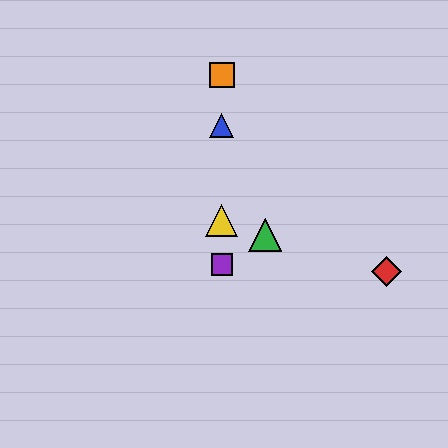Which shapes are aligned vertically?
The blue triangle, the yellow triangle, the purple square, the orange square are aligned vertically.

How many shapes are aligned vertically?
4 shapes (the blue triangle, the yellow triangle, the purple square, the orange square) are aligned vertically.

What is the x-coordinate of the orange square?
The orange square is at x≈222.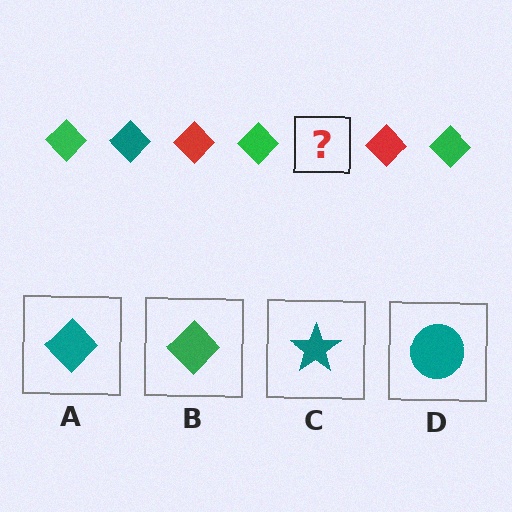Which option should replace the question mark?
Option A.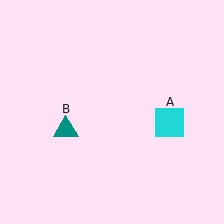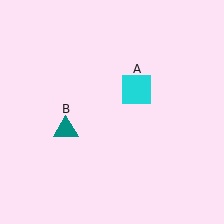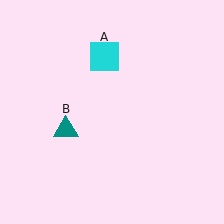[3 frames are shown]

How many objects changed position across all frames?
1 object changed position: cyan square (object A).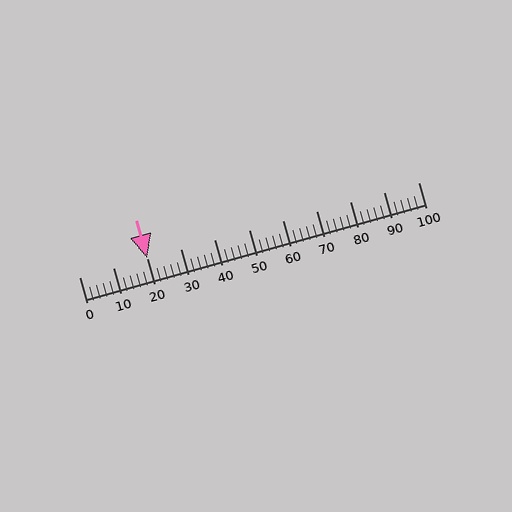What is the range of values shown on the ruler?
The ruler shows values from 0 to 100.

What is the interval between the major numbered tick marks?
The major tick marks are spaced 10 units apart.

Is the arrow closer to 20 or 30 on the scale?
The arrow is closer to 20.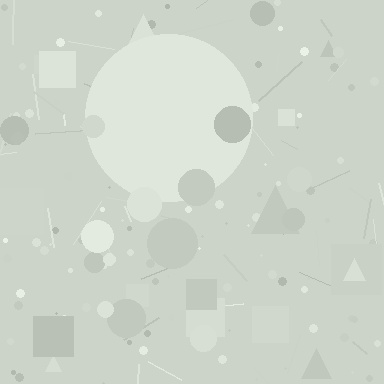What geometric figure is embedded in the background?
A circle is embedded in the background.